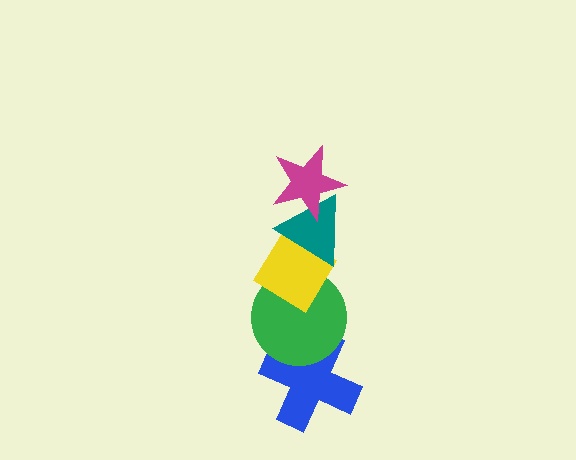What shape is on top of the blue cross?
The green circle is on top of the blue cross.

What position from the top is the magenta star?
The magenta star is 1st from the top.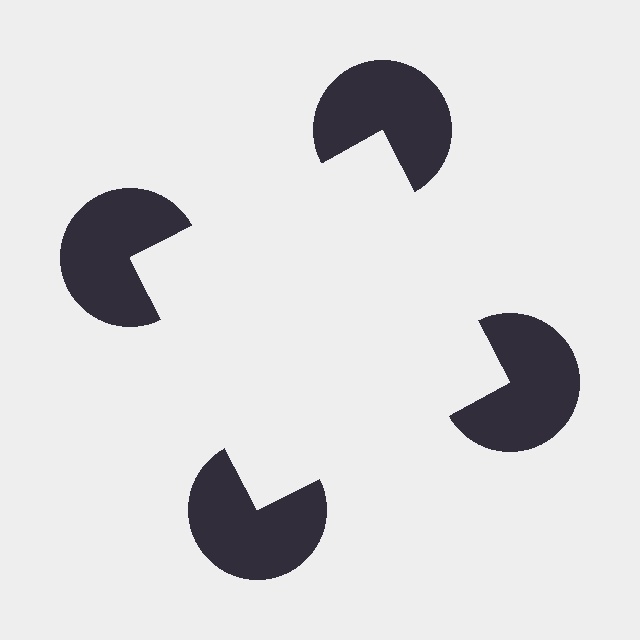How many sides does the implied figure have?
4 sides.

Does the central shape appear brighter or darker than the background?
It typically appears slightly brighter than the background, even though no actual brightness change is drawn.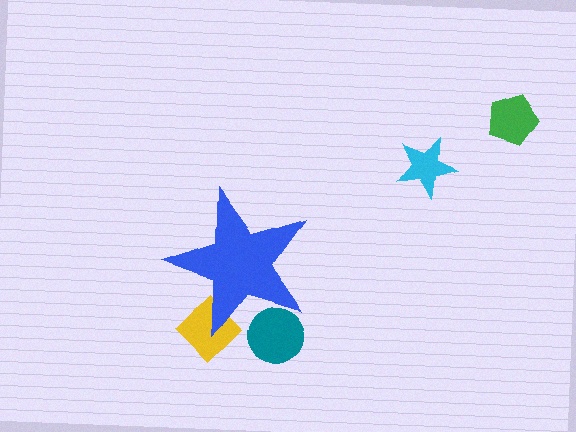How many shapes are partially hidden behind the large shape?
2 shapes are partially hidden.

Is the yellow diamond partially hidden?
Yes, the yellow diamond is partially hidden behind the blue star.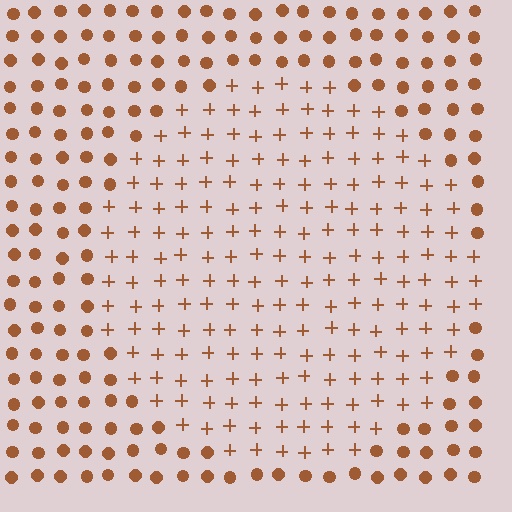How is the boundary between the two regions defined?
The boundary is defined by a change in element shape: plus signs inside vs. circles outside. All elements share the same color and spacing.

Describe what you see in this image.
The image is filled with small brown elements arranged in a uniform grid. A circle-shaped region contains plus signs, while the surrounding area contains circles. The boundary is defined purely by the change in element shape.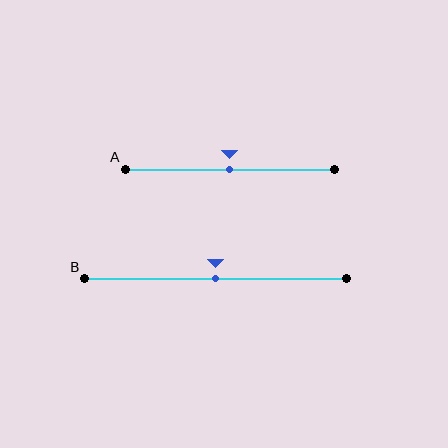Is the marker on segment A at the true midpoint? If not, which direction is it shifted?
Yes, the marker on segment A is at the true midpoint.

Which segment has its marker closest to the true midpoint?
Segment A has its marker closest to the true midpoint.